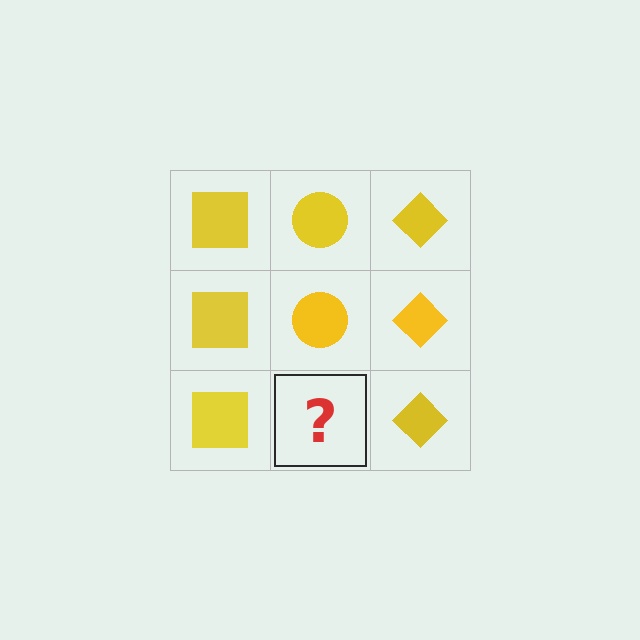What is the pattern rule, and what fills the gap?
The rule is that each column has a consistent shape. The gap should be filled with a yellow circle.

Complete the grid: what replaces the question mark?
The question mark should be replaced with a yellow circle.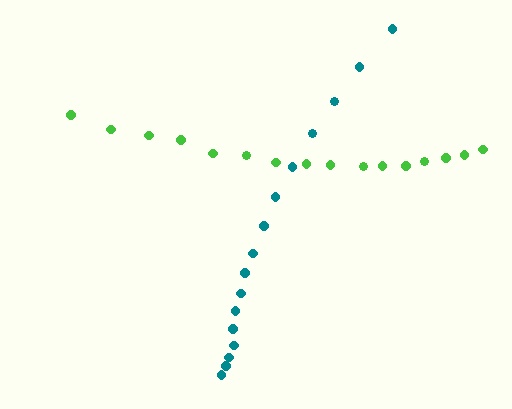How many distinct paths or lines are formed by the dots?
There are 2 distinct paths.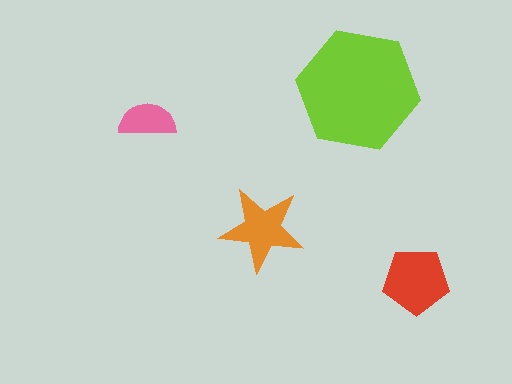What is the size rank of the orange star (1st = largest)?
3rd.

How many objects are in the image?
There are 4 objects in the image.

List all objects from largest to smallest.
The lime hexagon, the red pentagon, the orange star, the pink semicircle.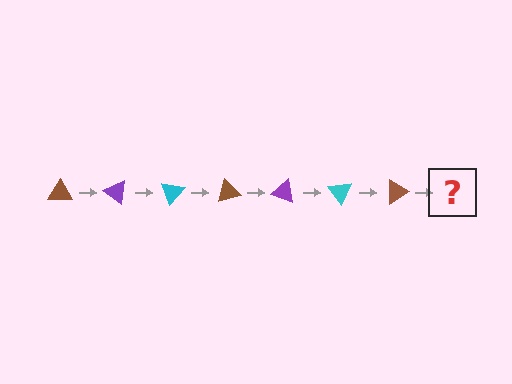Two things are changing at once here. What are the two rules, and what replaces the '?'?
The two rules are that it rotates 35 degrees each step and the color cycles through brown, purple, and cyan. The '?' should be a purple triangle, rotated 245 degrees from the start.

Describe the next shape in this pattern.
It should be a purple triangle, rotated 245 degrees from the start.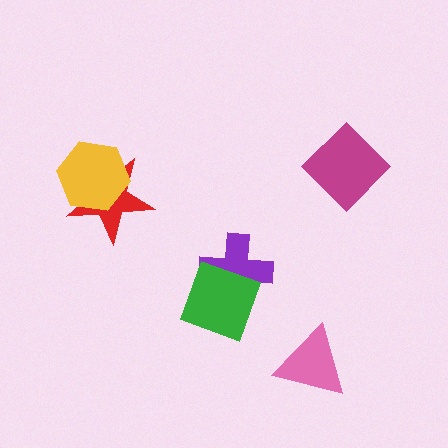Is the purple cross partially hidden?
Yes, it is partially covered by another shape.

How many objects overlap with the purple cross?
1 object overlaps with the purple cross.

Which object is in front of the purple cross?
The green diamond is in front of the purple cross.